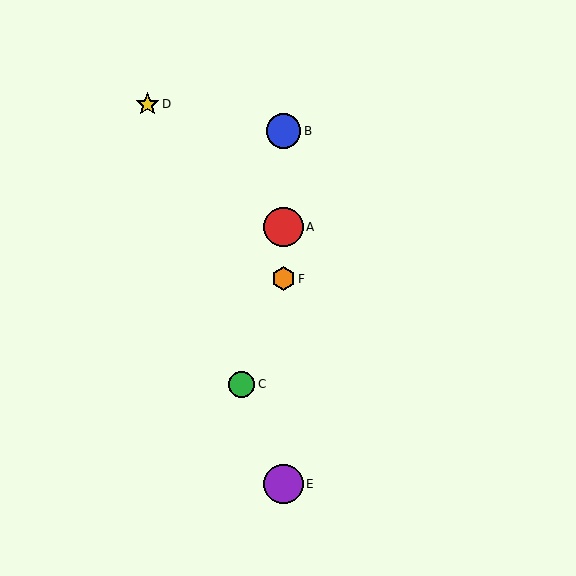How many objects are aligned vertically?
4 objects (A, B, E, F) are aligned vertically.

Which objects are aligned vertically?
Objects A, B, E, F are aligned vertically.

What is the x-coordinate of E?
Object E is at x≈283.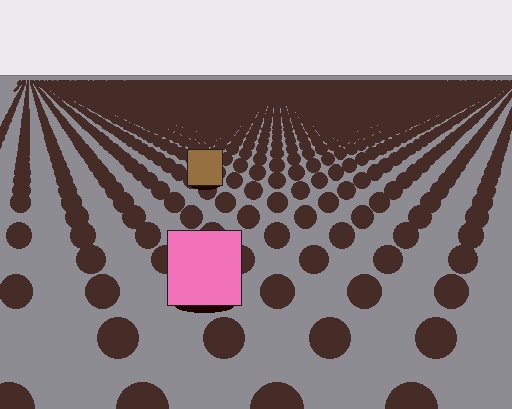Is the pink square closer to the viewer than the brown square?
Yes. The pink square is closer — you can tell from the texture gradient: the ground texture is coarser near it.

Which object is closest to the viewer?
The pink square is closest. The texture marks near it are larger and more spread out.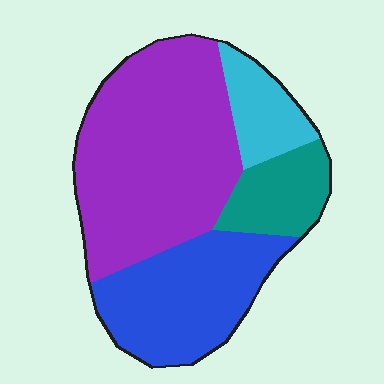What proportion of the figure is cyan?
Cyan covers roughly 10% of the figure.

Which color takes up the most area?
Purple, at roughly 50%.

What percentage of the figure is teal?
Teal takes up about one eighth (1/8) of the figure.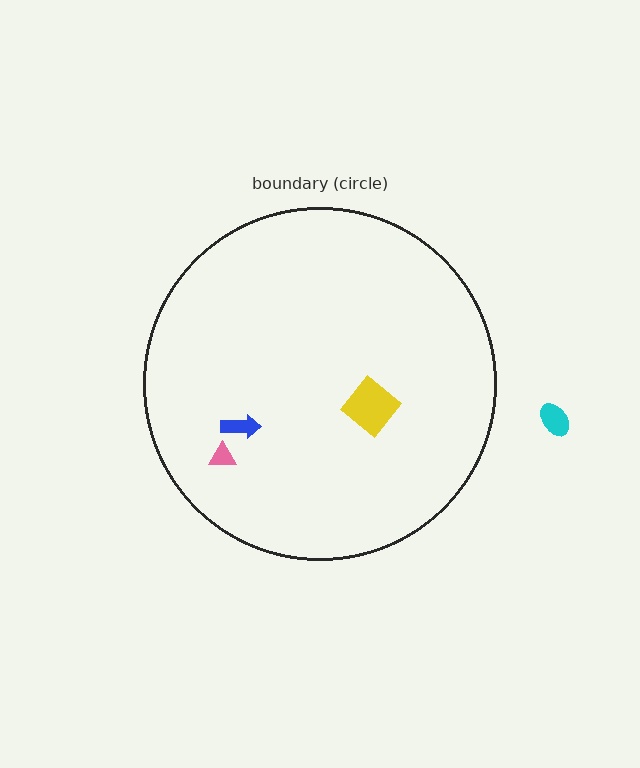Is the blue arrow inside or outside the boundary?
Inside.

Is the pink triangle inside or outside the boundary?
Inside.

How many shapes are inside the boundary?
3 inside, 1 outside.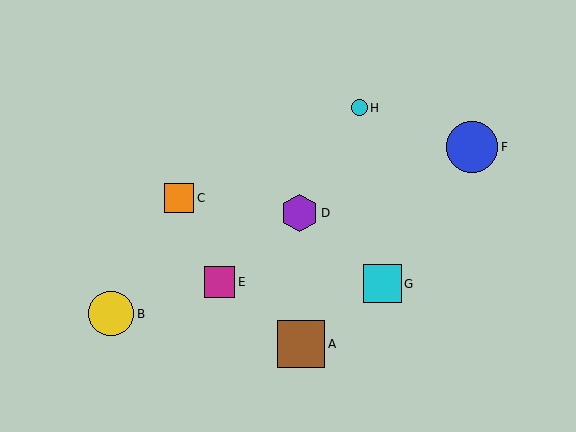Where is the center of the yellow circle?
The center of the yellow circle is at (111, 314).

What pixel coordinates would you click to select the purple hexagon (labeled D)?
Click at (299, 213) to select the purple hexagon D.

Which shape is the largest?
The blue circle (labeled F) is the largest.